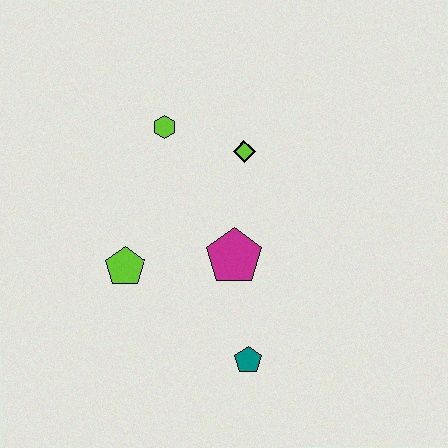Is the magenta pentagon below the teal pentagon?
No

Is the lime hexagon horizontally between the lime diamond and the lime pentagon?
Yes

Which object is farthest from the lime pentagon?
The lime diamond is farthest from the lime pentagon.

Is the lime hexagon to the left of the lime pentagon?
No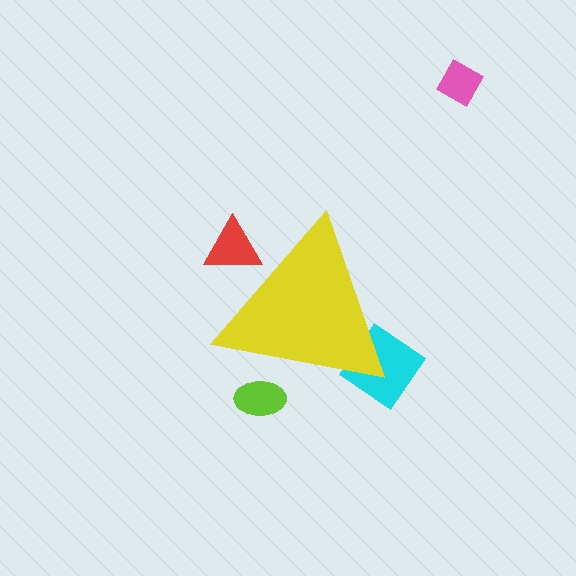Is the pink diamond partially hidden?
No, the pink diamond is fully visible.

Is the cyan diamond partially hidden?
Yes, the cyan diamond is partially hidden behind the yellow triangle.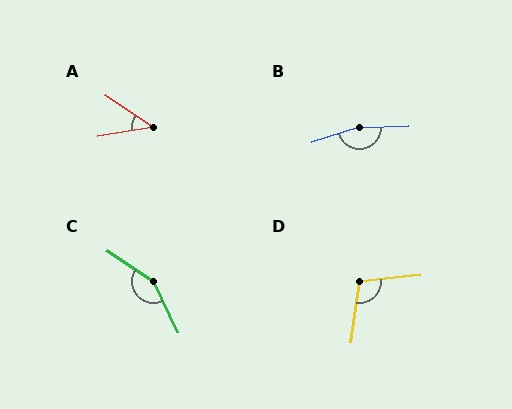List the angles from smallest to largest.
A (44°), D (105°), C (149°), B (164°).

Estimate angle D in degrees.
Approximately 105 degrees.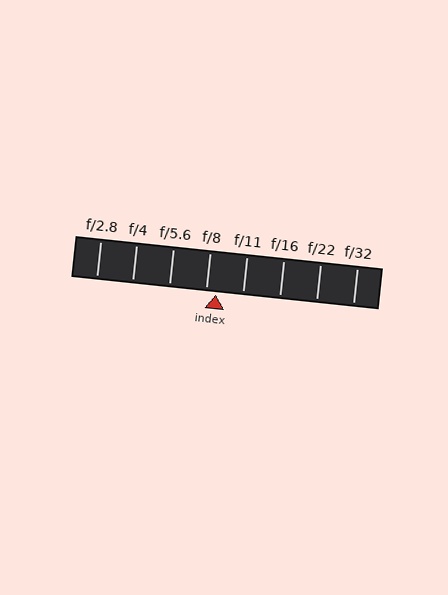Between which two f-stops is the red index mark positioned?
The index mark is between f/8 and f/11.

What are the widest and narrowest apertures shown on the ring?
The widest aperture shown is f/2.8 and the narrowest is f/32.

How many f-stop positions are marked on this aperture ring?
There are 8 f-stop positions marked.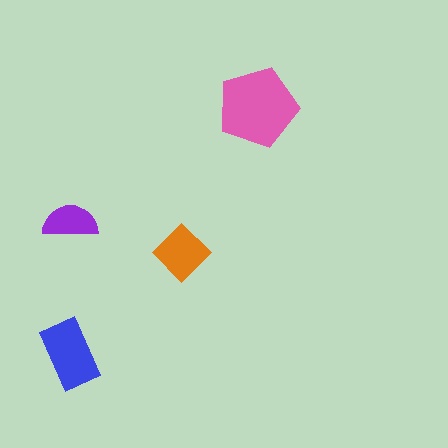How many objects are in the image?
There are 4 objects in the image.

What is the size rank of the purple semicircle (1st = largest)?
4th.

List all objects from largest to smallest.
The pink pentagon, the blue rectangle, the orange diamond, the purple semicircle.